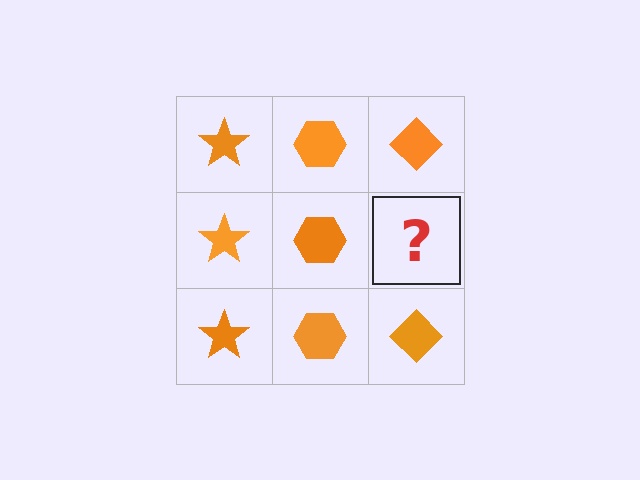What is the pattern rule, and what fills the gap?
The rule is that each column has a consistent shape. The gap should be filled with an orange diamond.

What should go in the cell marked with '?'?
The missing cell should contain an orange diamond.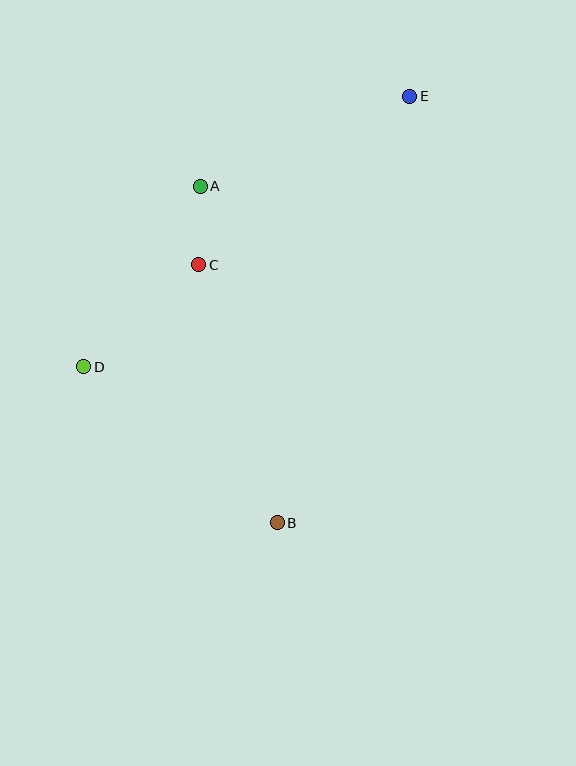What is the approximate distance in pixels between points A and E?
The distance between A and E is approximately 228 pixels.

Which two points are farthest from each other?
Points B and E are farthest from each other.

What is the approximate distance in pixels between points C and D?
The distance between C and D is approximately 153 pixels.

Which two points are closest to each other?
Points A and C are closest to each other.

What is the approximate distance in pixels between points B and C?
The distance between B and C is approximately 270 pixels.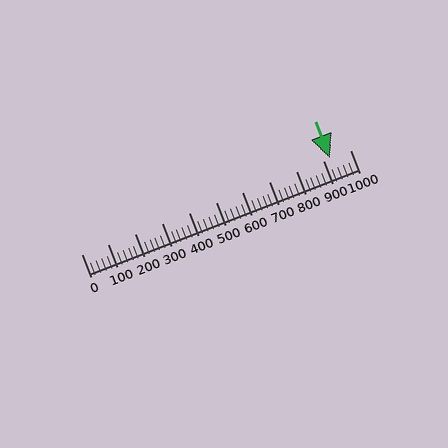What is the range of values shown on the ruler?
The ruler shows values from 0 to 1000.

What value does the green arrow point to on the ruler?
The green arrow points to approximately 926.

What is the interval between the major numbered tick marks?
The major tick marks are spaced 100 units apart.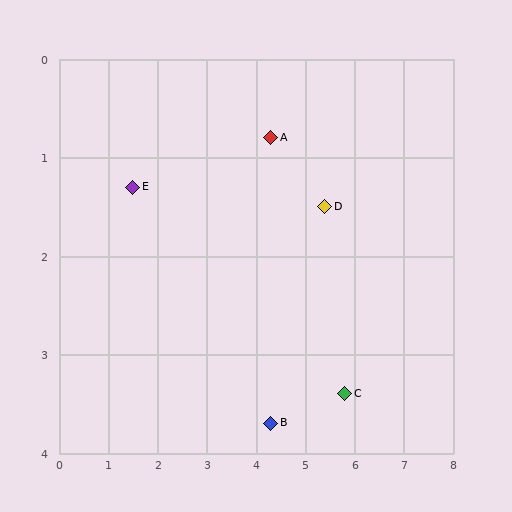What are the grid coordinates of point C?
Point C is at approximately (5.8, 3.4).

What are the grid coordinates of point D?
Point D is at approximately (5.4, 1.5).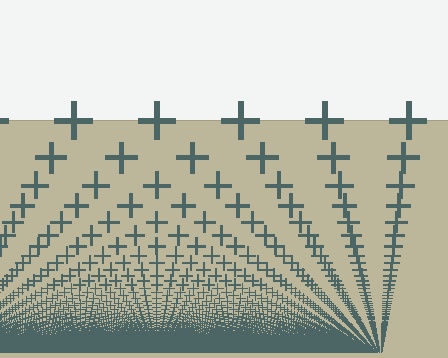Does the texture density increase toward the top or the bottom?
Density increases toward the bottom.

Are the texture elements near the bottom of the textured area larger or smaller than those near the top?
Smaller. The gradient is inverted — elements near the bottom are smaller and denser.